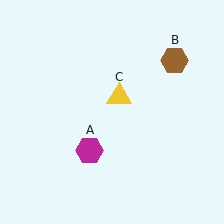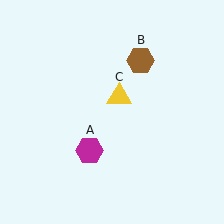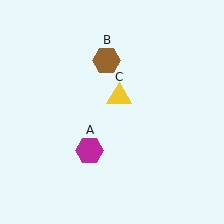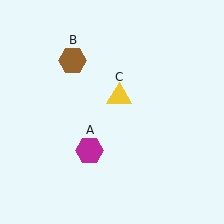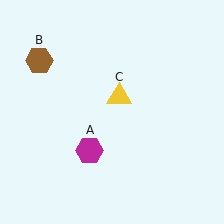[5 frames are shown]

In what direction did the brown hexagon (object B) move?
The brown hexagon (object B) moved left.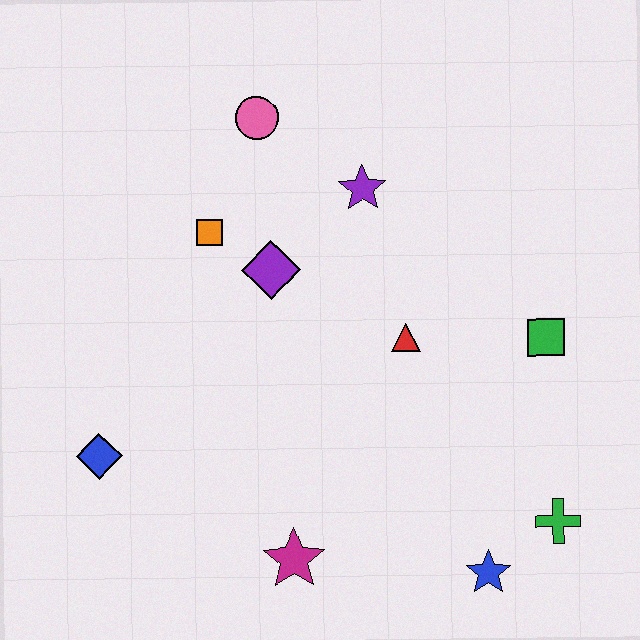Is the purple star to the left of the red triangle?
Yes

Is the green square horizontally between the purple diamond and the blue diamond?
No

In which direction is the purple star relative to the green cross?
The purple star is above the green cross.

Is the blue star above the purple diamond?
No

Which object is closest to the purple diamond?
The orange square is closest to the purple diamond.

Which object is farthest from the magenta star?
The pink circle is farthest from the magenta star.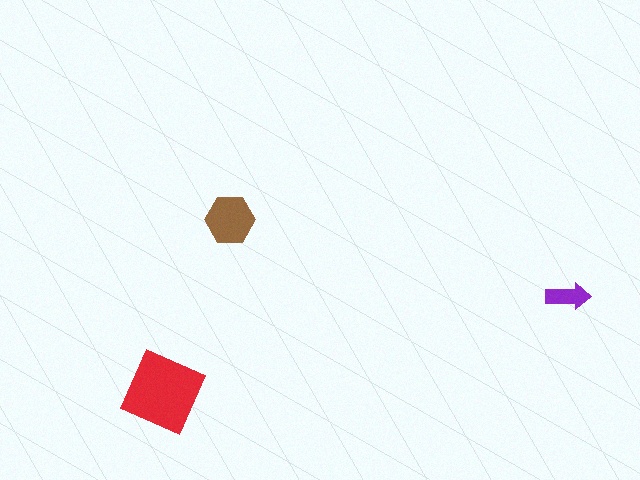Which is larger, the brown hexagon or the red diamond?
The red diamond.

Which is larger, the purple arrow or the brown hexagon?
The brown hexagon.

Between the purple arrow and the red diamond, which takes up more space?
The red diamond.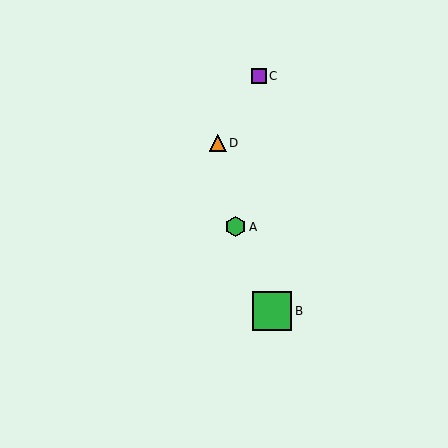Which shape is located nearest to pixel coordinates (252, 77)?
The purple square (labeled C) at (259, 76) is nearest to that location.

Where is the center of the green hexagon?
The center of the green hexagon is at (235, 227).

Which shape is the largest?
The green square (labeled B) is the largest.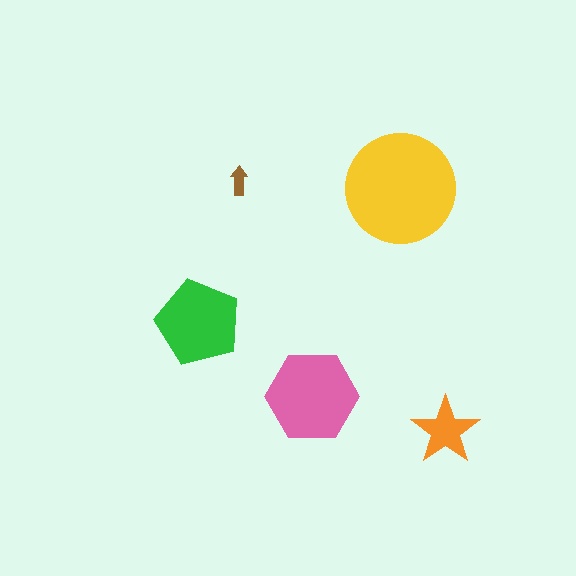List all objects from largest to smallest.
The yellow circle, the pink hexagon, the green pentagon, the orange star, the brown arrow.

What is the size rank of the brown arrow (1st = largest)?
5th.